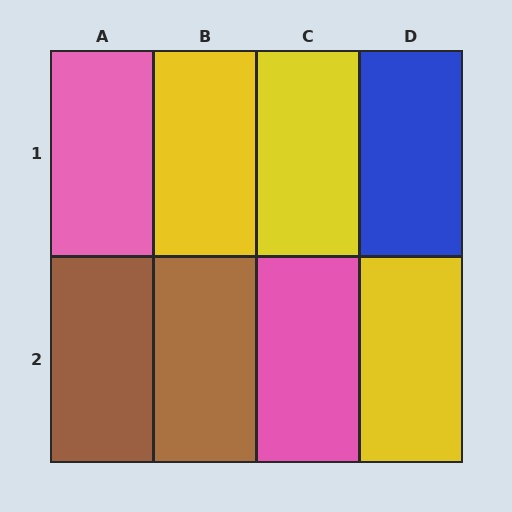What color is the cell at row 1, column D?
Blue.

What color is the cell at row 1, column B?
Yellow.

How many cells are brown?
2 cells are brown.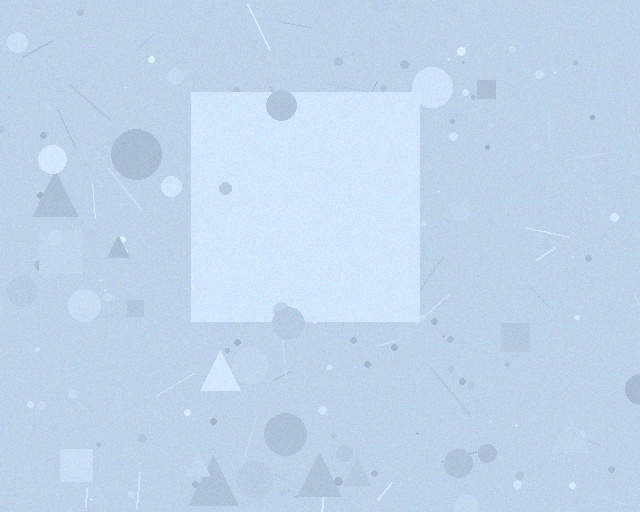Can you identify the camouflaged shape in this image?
The camouflaged shape is a square.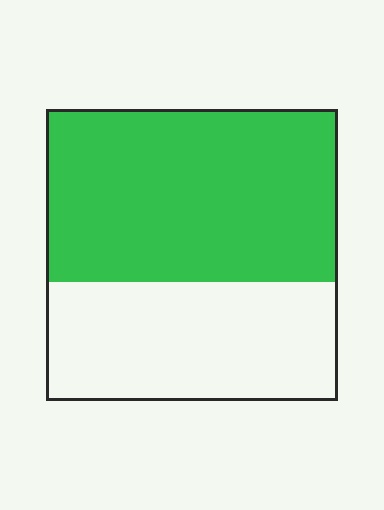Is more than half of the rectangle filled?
Yes.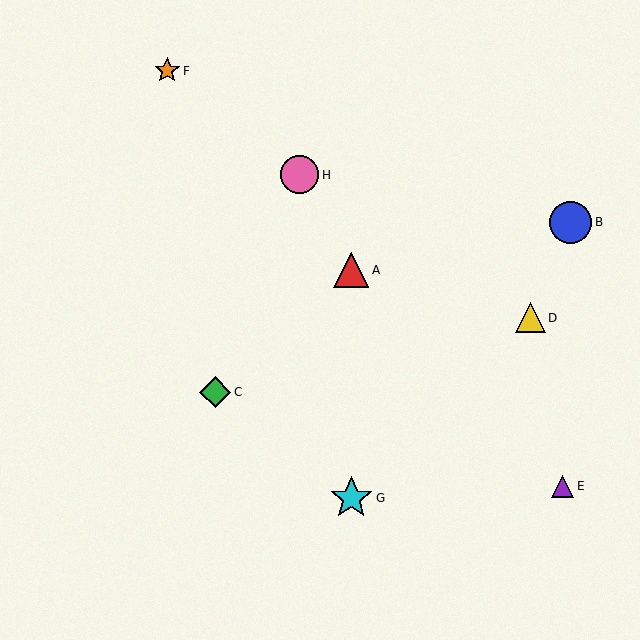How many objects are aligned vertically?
2 objects (A, G) are aligned vertically.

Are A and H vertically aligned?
No, A is at x≈351 and H is at x≈300.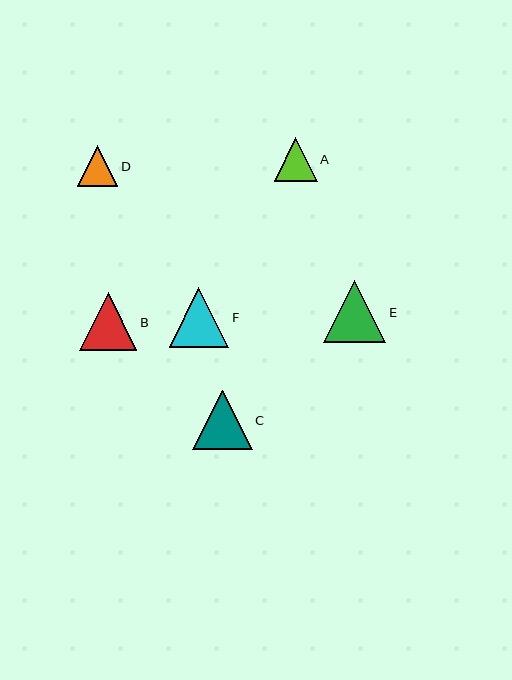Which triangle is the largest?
Triangle E is the largest with a size of approximately 62 pixels.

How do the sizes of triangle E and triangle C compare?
Triangle E and triangle C are approximately the same size.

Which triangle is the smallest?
Triangle D is the smallest with a size of approximately 40 pixels.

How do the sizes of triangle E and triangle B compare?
Triangle E and triangle B are approximately the same size.